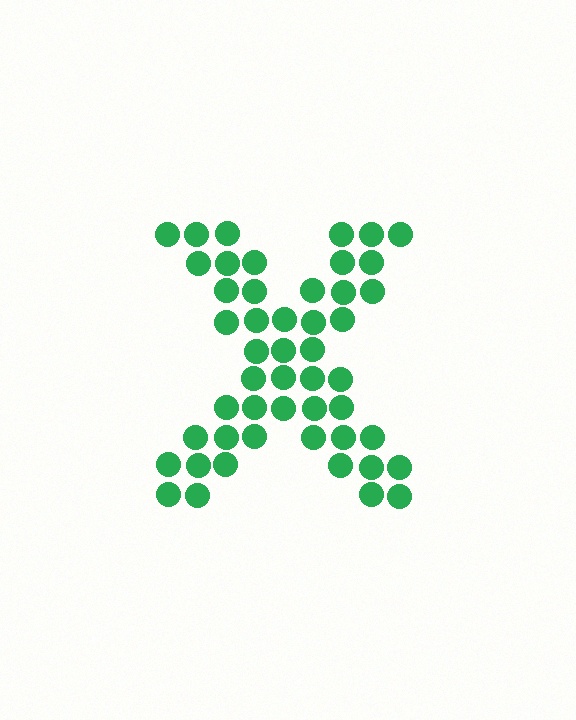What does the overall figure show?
The overall figure shows the letter X.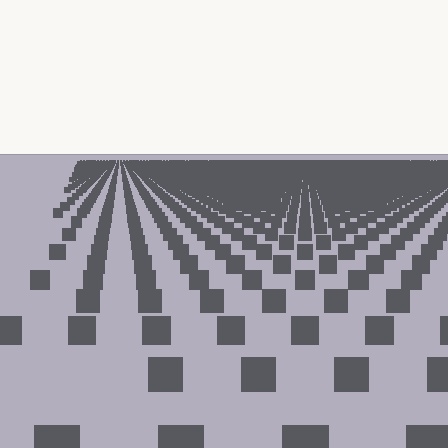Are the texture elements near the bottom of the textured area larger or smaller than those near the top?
Larger. Near the bottom, elements are closer to the viewer and appear at a bigger on-screen size.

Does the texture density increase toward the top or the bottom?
Density increases toward the top.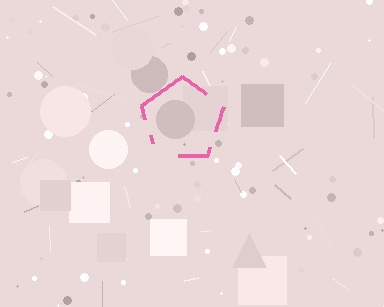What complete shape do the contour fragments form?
The contour fragments form a pentagon.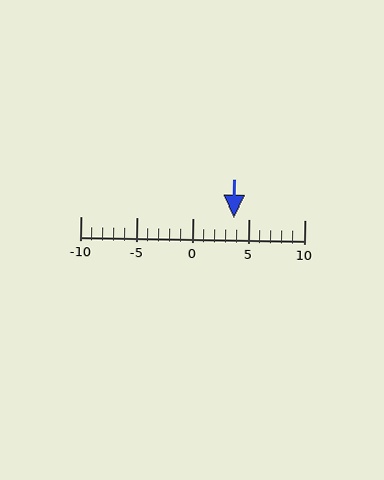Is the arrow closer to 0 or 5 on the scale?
The arrow is closer to 5.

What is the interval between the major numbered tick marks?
The major tick marks are spaced 5 units apart.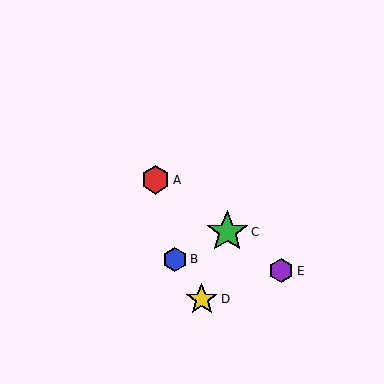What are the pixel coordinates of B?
Object B is at (175, 259).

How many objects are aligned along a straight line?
3 objects (A, C, E) are aligned along a straight line.